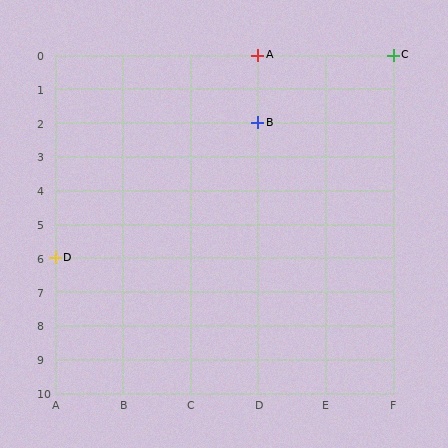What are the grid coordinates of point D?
Point D is at grid coordinates (A, 6).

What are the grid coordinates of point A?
Point A is at grid coordinates (D, 0).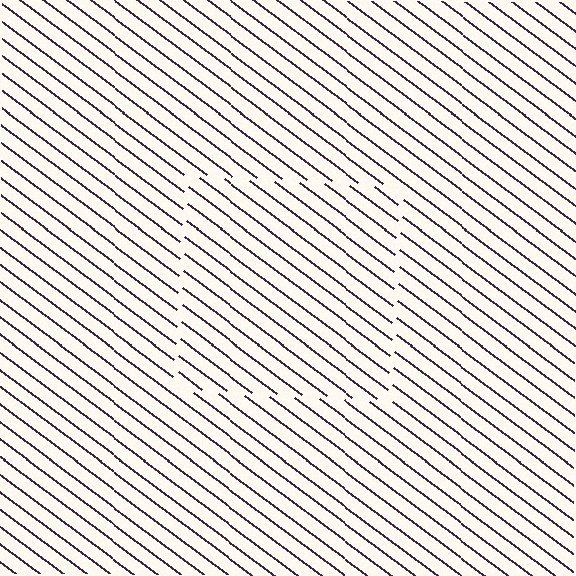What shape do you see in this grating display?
An illusory square. The interior of the shape contains the same grating, shifted by half a period — the contour is defined by the phase discontinuity where line-ends from the inner and outer gratings abut.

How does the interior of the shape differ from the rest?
The interior of the shape contains the same grating, shifted by half a period — the contour is defined by the phase discontinuity where line-ends from the inner and outer gratings abut.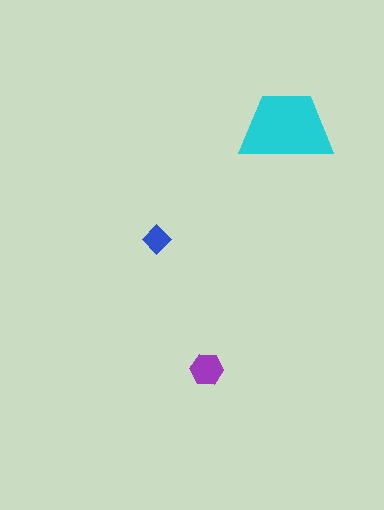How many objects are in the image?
There are 3 objects in the image.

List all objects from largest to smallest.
The cyan trapezoid, the purple hexagon, the blue diamond.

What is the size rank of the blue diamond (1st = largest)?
3rd.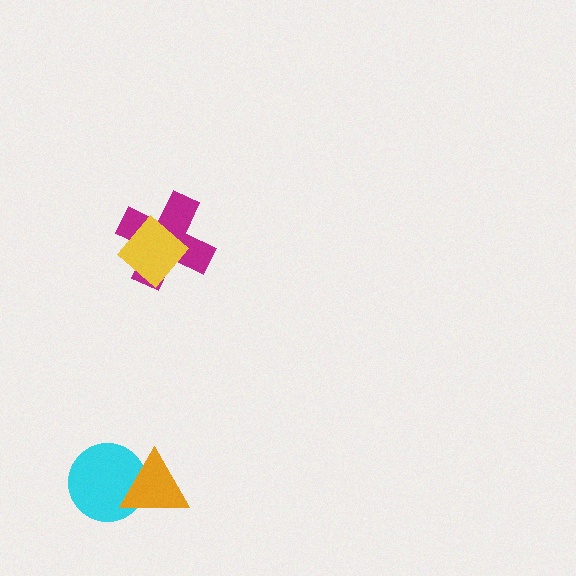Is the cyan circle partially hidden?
Yes, it is partially covered by another shape.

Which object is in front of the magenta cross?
The yellow diamond is in front of the magenta cross.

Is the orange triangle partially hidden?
No, no other shape covers it.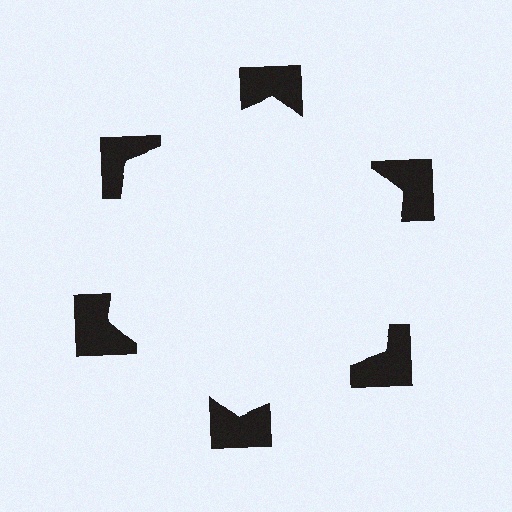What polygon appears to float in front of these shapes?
An illusory hexagon — its edges are inferred from the aligned wedge cuts in the notched squares, not physically drawn.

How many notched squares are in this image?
There are 6 — one at each vertex of the illusory hexagon.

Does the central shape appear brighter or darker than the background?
It typically appears slightly brighter than the background, even though no actual brightness change is drawn.